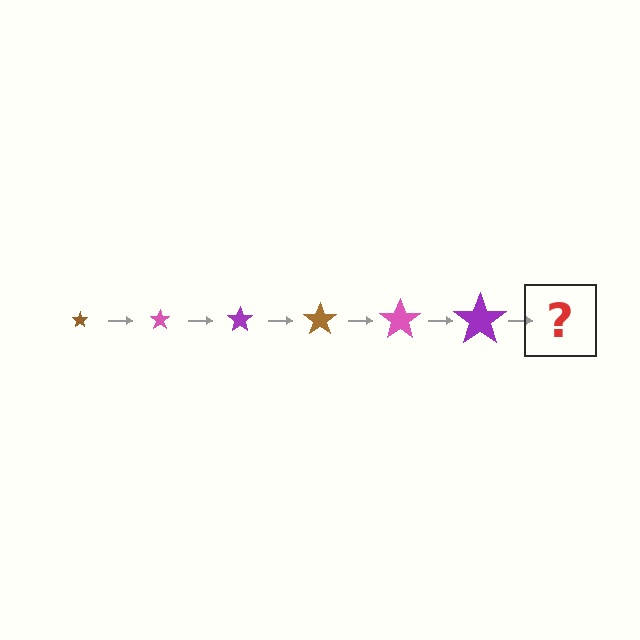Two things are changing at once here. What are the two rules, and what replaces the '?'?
The two rules are that the star grows larger each step and the color cycles through brown, pink, and purple. The '?' should be a brown star, larger than the previous one.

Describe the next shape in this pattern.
It should be a brown star, larger than the previous one.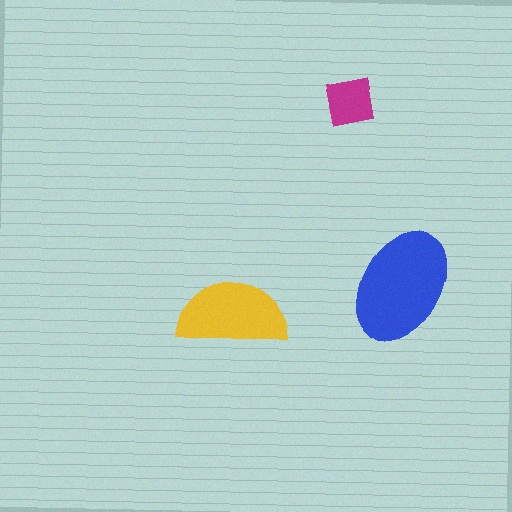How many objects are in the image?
There are 3 objects in the image.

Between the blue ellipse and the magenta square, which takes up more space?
The blue ellipse.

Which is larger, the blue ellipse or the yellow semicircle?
The blue ellipse.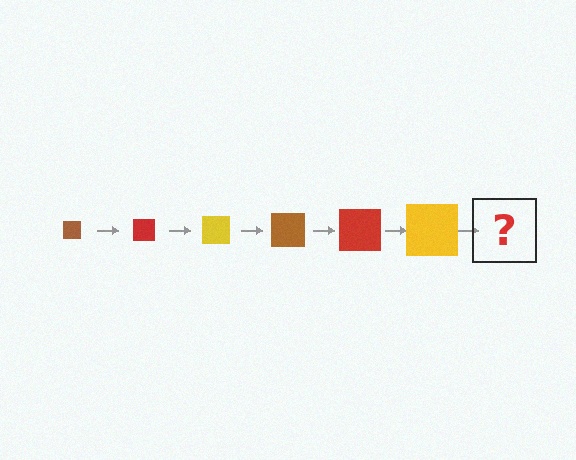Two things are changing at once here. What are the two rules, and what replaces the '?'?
The two rules are that the square grows larger each step and the color cycles through brown, red, and yellow. The '?' should be a brown square, larger than the previous one.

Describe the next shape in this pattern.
It should be a brown square, larger than the previous one.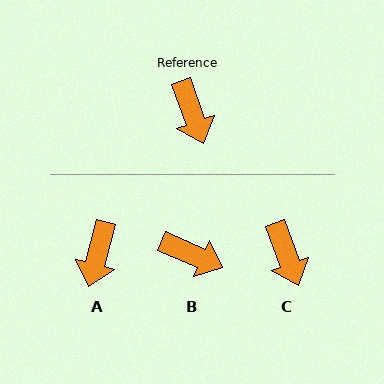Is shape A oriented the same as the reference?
No, it is off by about 35 degrees.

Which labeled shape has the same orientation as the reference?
C.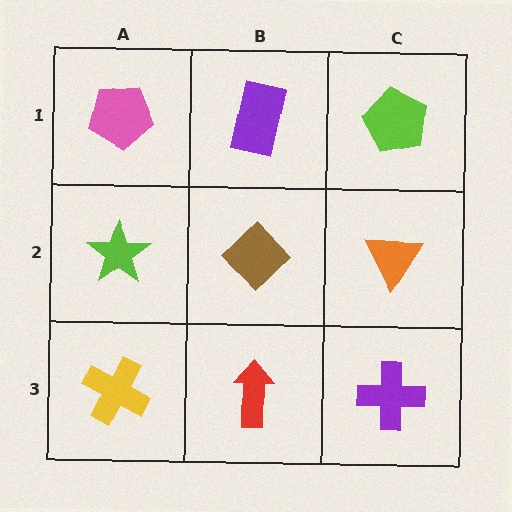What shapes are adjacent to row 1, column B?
A brown diamond (row 2, column B), a pink pentagon (row 1, column A), a lime pentagon (row 1, column C).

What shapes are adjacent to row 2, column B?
A purple rectangle (row 1, column B), a red arrow (row 3, column B), a lime star (row 2, column A), an orange triangle (row 2, column C).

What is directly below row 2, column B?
A red arrow.